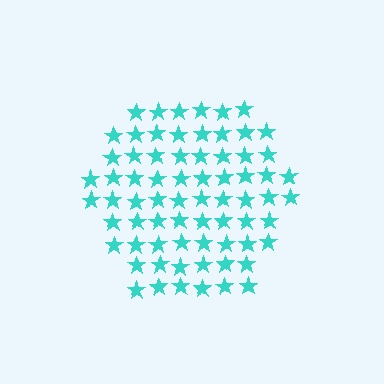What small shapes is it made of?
It is made of small stars.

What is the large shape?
The large shape is a hexagon.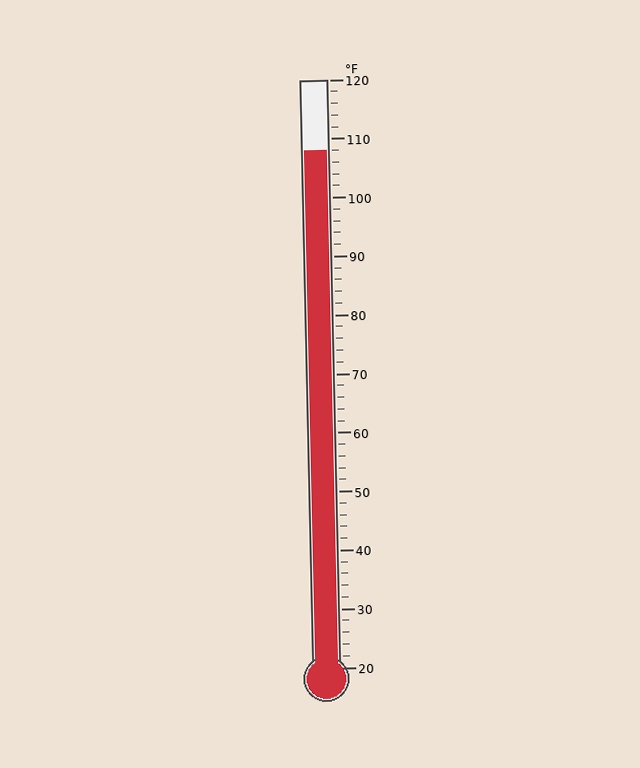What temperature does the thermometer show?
The thermometer shows approximately 108°F.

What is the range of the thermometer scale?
The thermometer scale ranges from 20°F to 120°F.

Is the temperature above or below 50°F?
The temperature is above 50°F.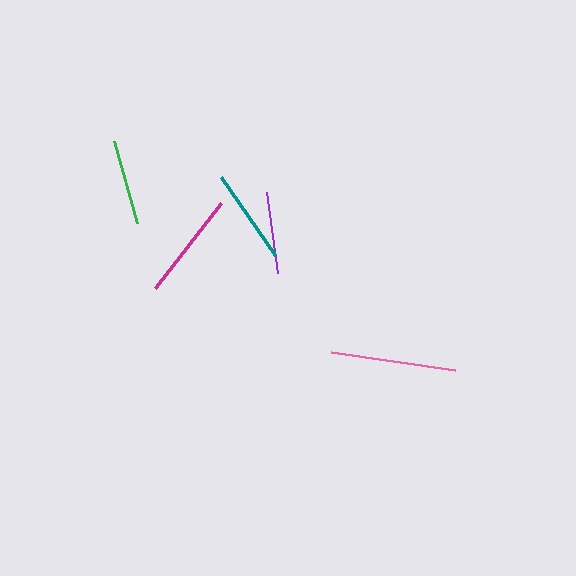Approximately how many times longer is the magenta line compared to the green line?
The magenta line is approximately 1.3 times the length of the green line.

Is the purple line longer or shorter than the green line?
The green line is longer than the purple line.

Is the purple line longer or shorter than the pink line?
The pink line is longer than the purple line.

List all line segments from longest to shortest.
From longest to shortest: pink, magenta, teal, green, purple.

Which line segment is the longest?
The pink line is the longest at approximately 126 pixels.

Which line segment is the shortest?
The purple line is the shortest at approximately 81 pixels.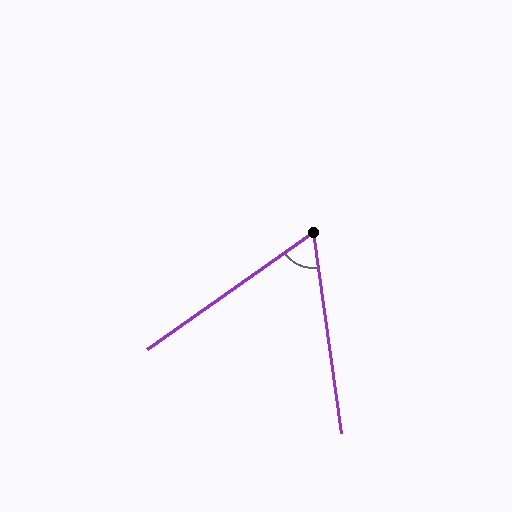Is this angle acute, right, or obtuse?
It is acute.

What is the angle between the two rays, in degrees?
Approximately 63 degrees.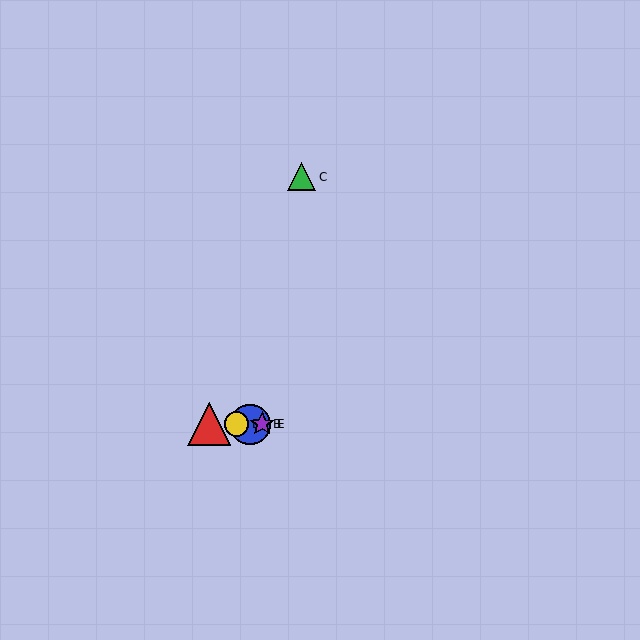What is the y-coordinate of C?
Object C is at y≈177.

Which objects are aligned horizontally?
Objects A, B, D, E are aligned horizontally.